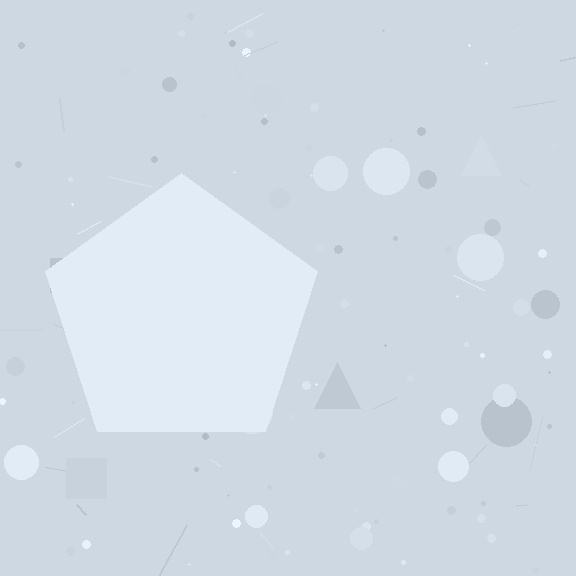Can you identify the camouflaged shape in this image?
The camouflaged shape is a pentagon.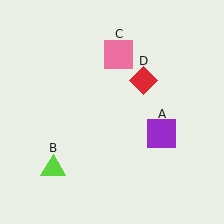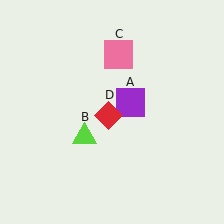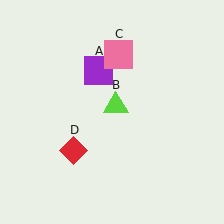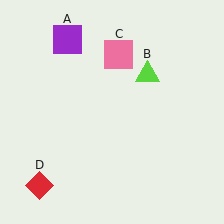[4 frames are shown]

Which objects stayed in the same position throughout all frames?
Pink square (object C) remained stationary.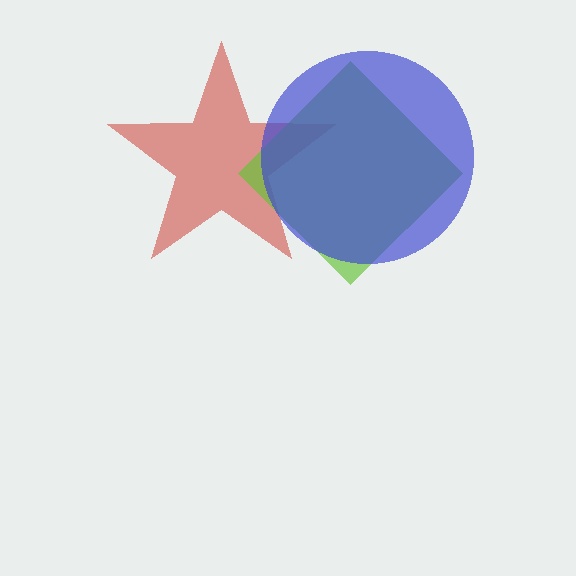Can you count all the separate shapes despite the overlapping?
Yes, there are 3 separate shapes.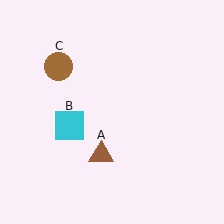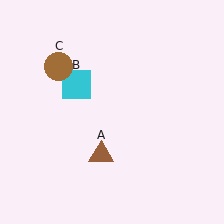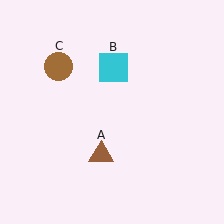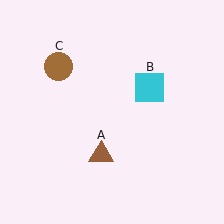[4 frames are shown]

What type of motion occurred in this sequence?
The cyan square (object B) rotated clockwise around the center of the scene.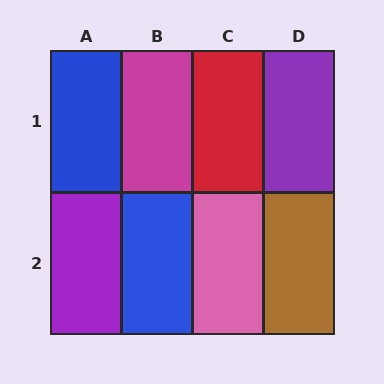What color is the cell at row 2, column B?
Blue.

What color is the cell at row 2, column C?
Pink.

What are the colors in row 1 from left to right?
Blue, magenta, red, purple.